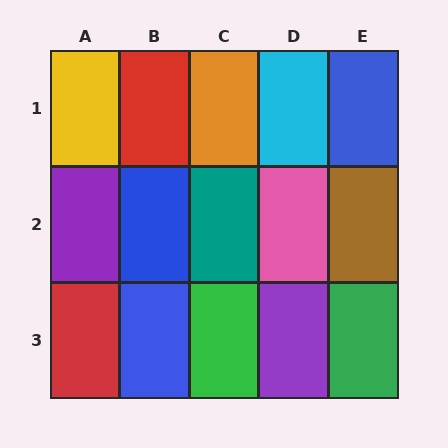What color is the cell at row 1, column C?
Orange.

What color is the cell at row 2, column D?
Pink.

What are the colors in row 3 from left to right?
Red, blue, green, purple, green.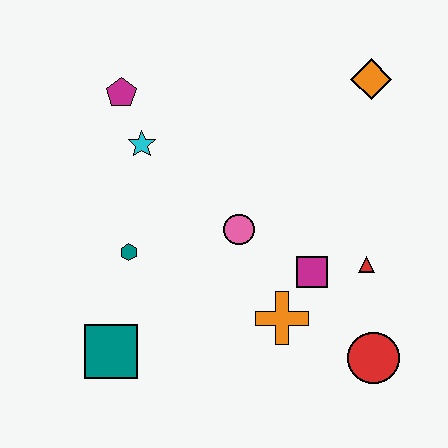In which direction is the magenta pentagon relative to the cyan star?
The magenta pentagon is above the cyan star.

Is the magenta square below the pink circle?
Yes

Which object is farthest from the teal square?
The orange diamond is farthest from the teal square.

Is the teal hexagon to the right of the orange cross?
No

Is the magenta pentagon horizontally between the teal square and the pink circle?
Yes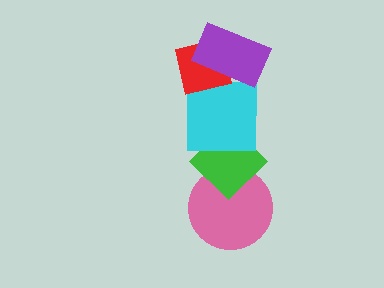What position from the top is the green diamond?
The green diamond is 4th from the top.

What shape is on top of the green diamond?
The cyan square is on top of the green diamond.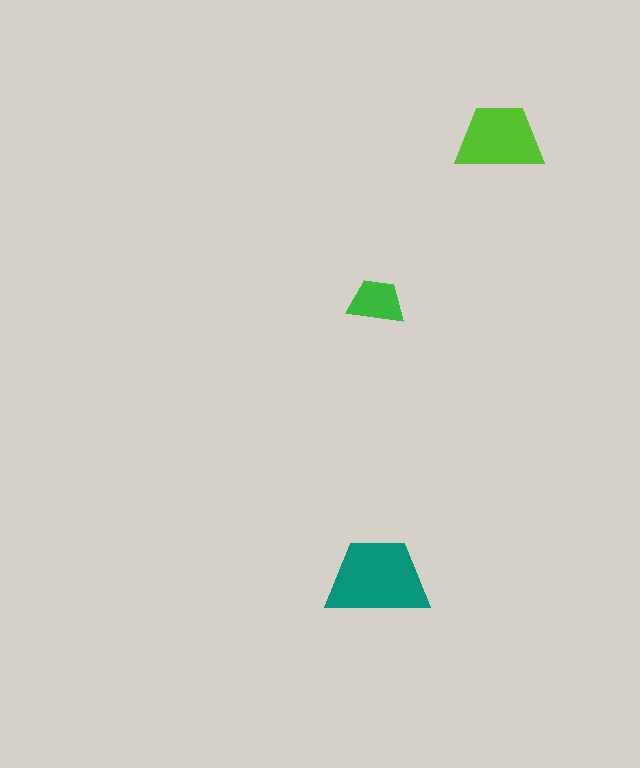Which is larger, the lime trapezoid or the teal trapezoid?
The teal one.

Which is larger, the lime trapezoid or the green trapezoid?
The lime one.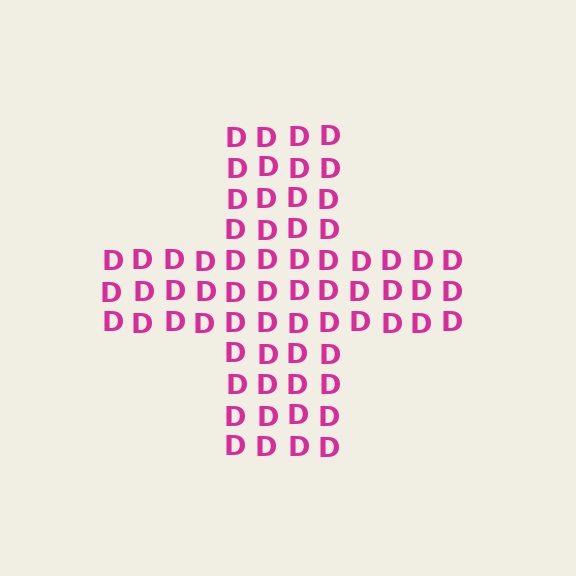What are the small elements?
The small elements are letter D's.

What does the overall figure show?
The overall figure shows a cross.